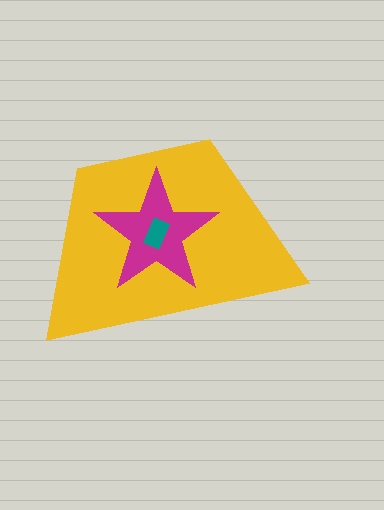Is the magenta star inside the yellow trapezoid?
Yes.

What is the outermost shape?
The yellow trapezoid.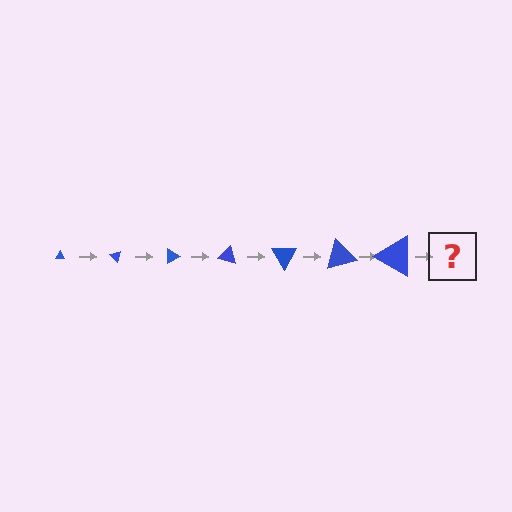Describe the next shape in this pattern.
It should be a triangle, larger than the previous one and rotated 315 degrees from the start.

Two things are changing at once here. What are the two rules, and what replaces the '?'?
The two rules are that the triangle grows larger each step and it rotates 45 degrees each step. The '?' should be a triangle, larger than the previous one and rotated 315 degrees from the start.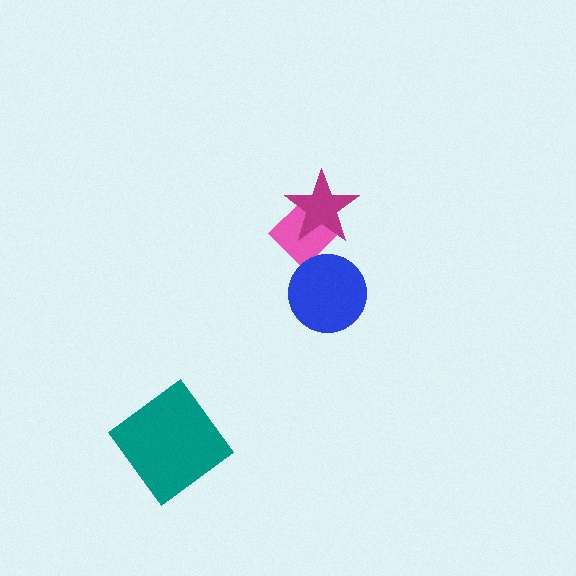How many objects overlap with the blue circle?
1 object overlaps with the blue circle.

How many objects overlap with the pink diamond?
2 objects overlap with the pink diamond.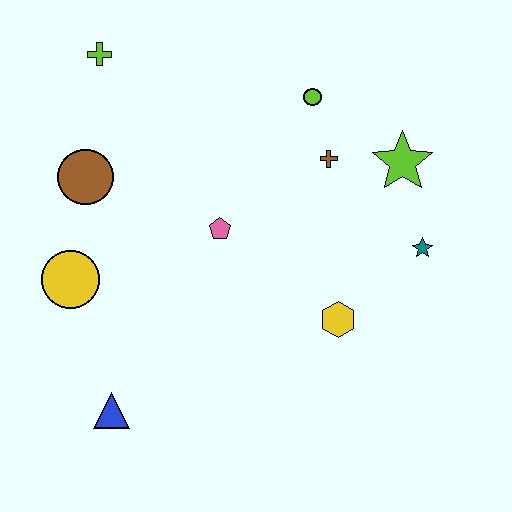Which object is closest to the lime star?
The brown cross is closest to the lime star.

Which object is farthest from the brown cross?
The blue triangle is farthest from the brown cross.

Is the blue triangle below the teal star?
Yes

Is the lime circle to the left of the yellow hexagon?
Yes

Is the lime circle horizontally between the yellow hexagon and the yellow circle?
Yes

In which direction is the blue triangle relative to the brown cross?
The blue triangle is below the brown cross.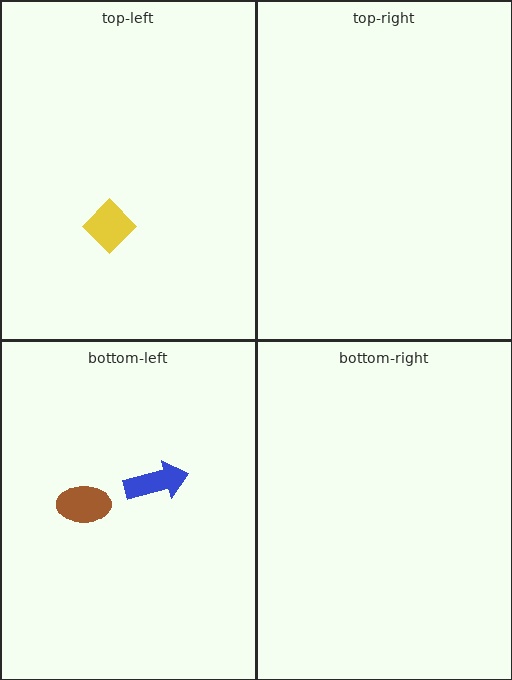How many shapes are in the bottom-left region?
2.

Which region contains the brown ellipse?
The bottom-left region.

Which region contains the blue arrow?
The bottom-left region.